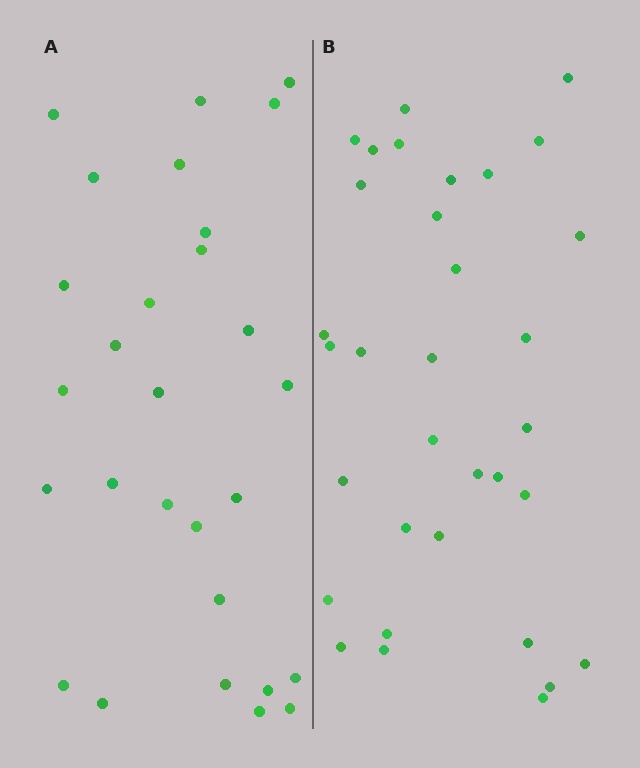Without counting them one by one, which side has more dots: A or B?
Region B (the right region) has more dots.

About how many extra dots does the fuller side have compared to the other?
Region B has about 5 more dots than region A.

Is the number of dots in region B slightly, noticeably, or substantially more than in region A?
Region B has only slightly more — the two regions are fairly close. The ratio is roughly 1.2 to 1.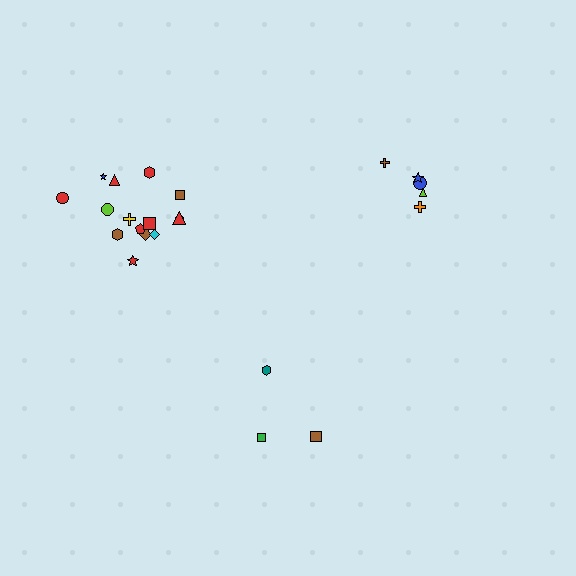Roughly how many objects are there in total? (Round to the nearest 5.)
Roughly 25 objects in total.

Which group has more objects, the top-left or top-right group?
The top-left group.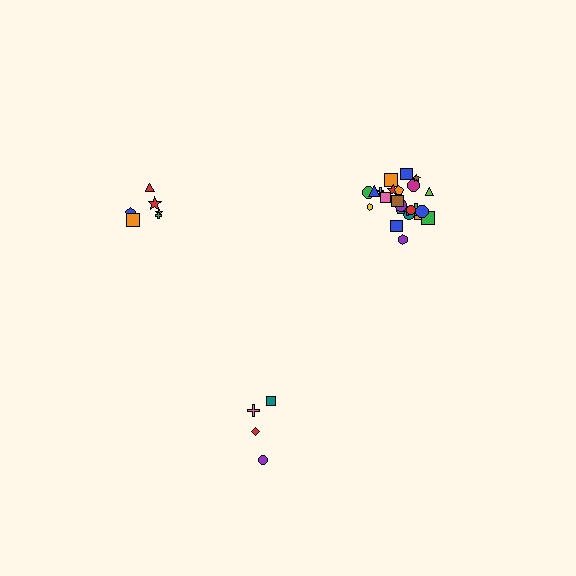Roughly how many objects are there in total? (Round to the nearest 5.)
Roughly 35 objects in total.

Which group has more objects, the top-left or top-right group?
The top-right group.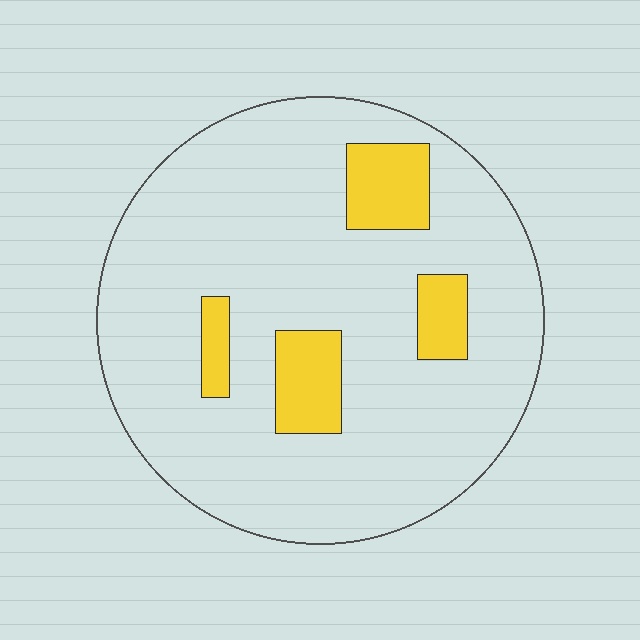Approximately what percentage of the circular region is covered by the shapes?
Approximately 15%.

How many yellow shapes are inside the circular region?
4.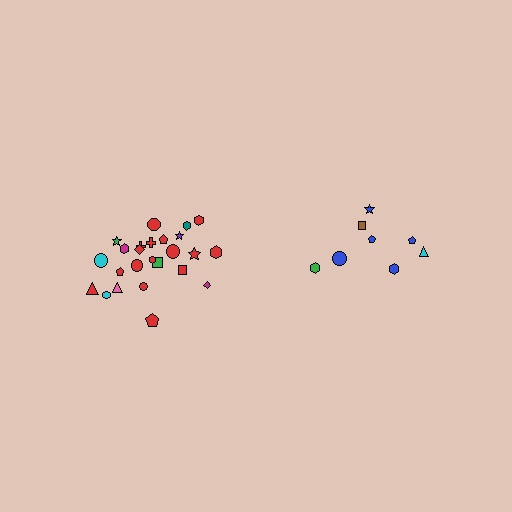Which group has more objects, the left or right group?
The left group.